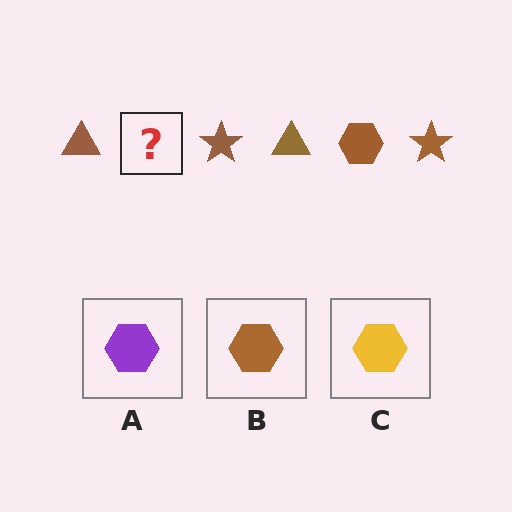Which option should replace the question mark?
Option B.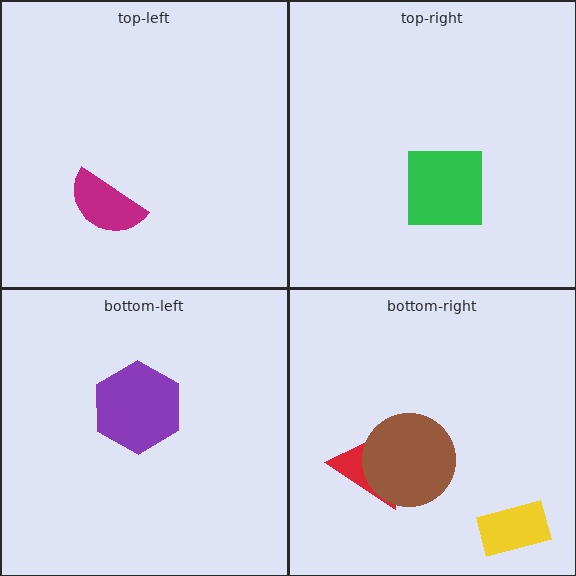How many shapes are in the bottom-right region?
3.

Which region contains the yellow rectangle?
The bottom-right region.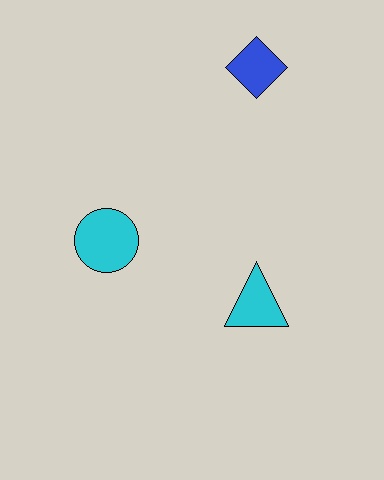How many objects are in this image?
There are 3 objects.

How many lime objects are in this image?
There are no lime objects.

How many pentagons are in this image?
There are no pentagons.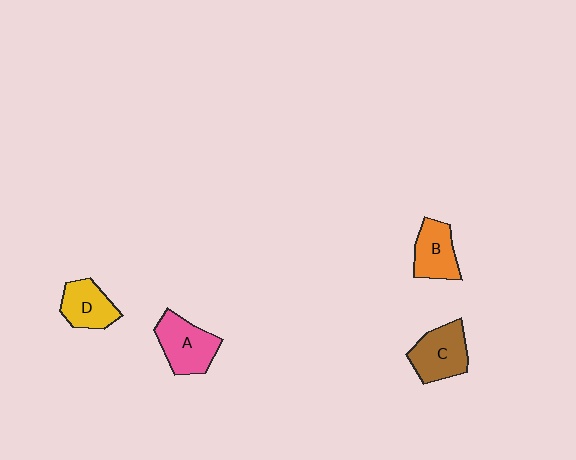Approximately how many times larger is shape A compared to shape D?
Approximately 1.3 times.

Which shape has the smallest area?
Shape D (yellow).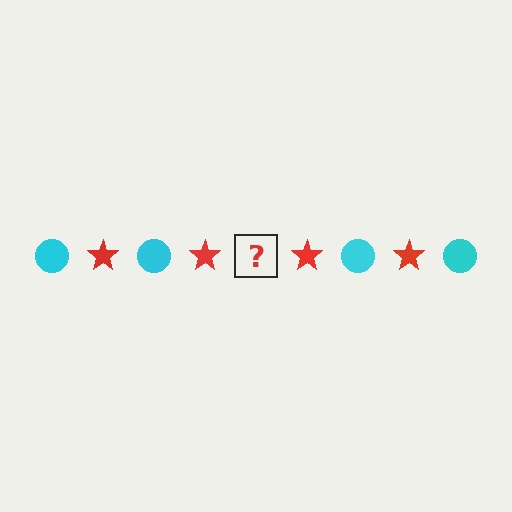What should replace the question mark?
The question mark should be replaced with a cyan circle.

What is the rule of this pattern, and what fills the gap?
The rule is that the pattern alternates between cyan circle and red star. The gap should be filled with a cyan circle.